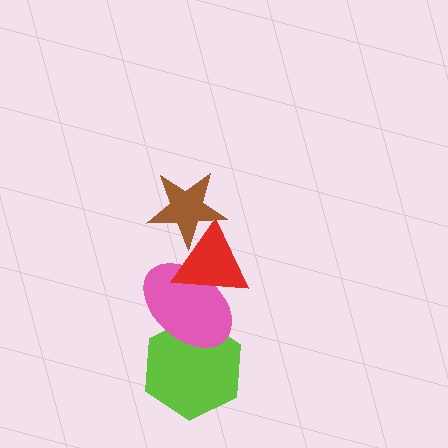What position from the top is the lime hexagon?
The lime hexagon is 4th from the top.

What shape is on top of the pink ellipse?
The red triangle is on top of the pink ellipse.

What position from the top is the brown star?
The brown star is 1st from the top.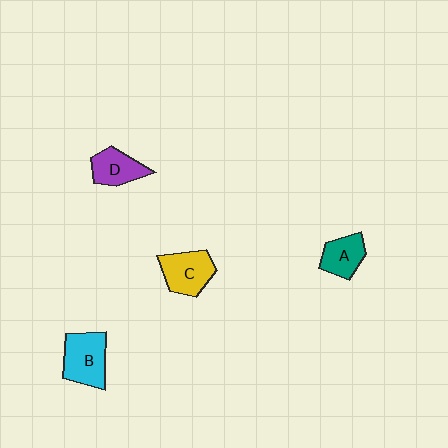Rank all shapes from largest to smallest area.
From largest to smallest: B (cyan), C (yellow), D (purple), A (teal).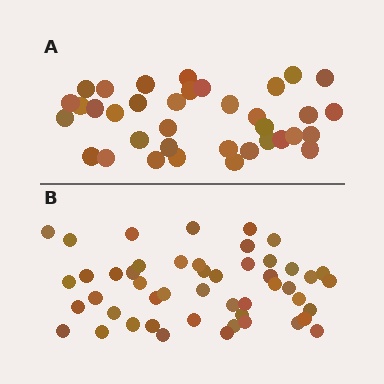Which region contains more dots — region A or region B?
Region B (the bottom region) has more dots.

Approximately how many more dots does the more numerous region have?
Region B has approximately 15 more dots than region A.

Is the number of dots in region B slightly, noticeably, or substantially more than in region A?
Region B has noticeably more, but not dramatically so. The ratio is roughly 1.4 to 1.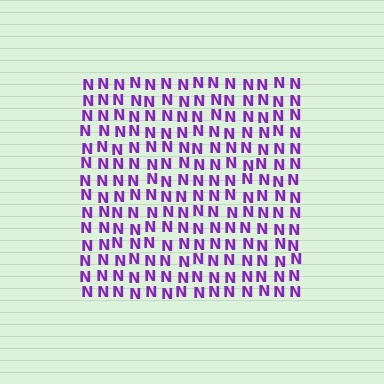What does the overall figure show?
The overall figure shows a square.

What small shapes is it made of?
It is made of small letter N's.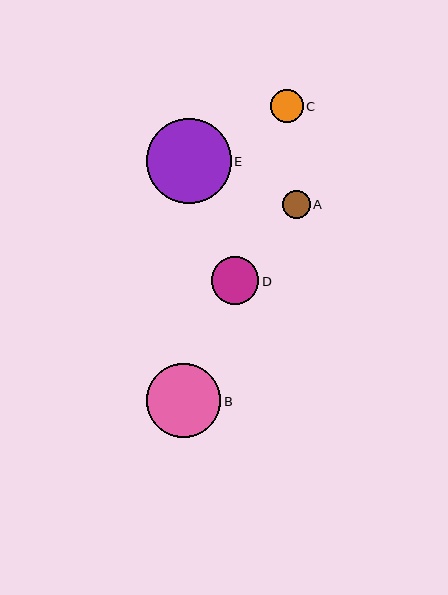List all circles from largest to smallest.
From largest to smallest: E, B, D, C, A.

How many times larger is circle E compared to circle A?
Circle E is approximately 3.1 times the size of circle A.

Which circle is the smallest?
Circle A is the smallest with a size of approximately 28 pixels.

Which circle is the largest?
Circle E is the largest with a size of approximately 85 pixels.